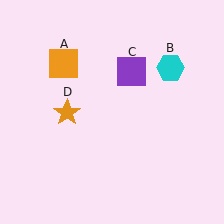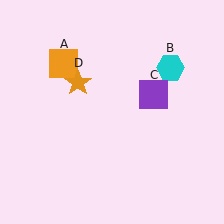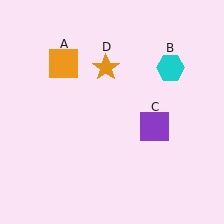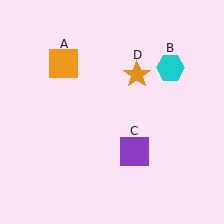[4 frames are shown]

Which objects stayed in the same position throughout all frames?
Orange square (object A) and cyan hexagon (object B) remained stationary.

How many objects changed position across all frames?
2 objects changed position: purple square (object C), orange star (object D).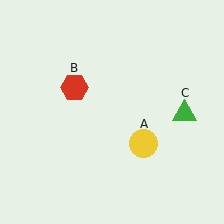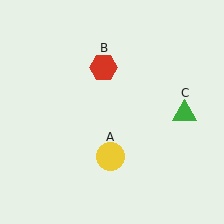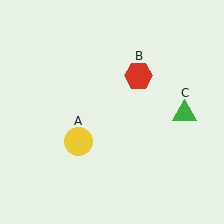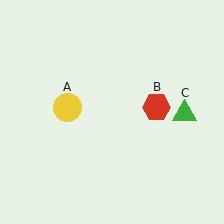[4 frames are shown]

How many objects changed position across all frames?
2 objects changed position: yellow circle (object A), red hexagon (object B).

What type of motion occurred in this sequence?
The yellow circle (object A), red hexagon (object B) rotated clockwise around the center of the scene.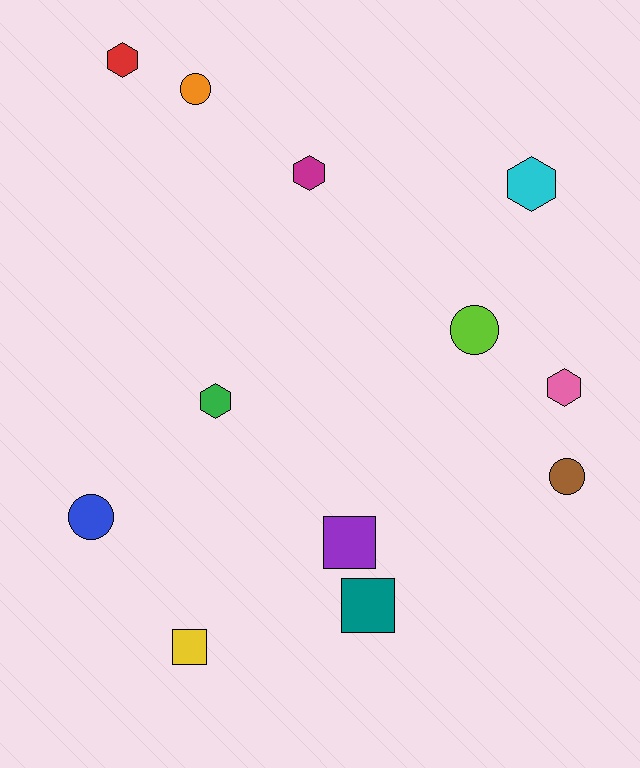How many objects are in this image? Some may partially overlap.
There are 12 objects.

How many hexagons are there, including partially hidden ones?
There are 5 hexagons.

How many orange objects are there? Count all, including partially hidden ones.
There is 1 orange object.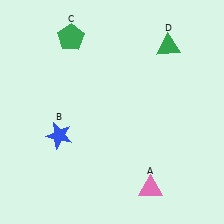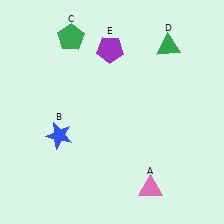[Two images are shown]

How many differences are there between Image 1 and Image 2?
There is 1 difference between the two images.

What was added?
A purple pentagon (E) was added in Image 2.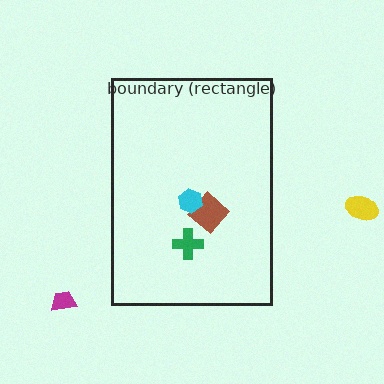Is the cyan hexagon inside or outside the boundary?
Inside.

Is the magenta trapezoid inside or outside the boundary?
Outside.